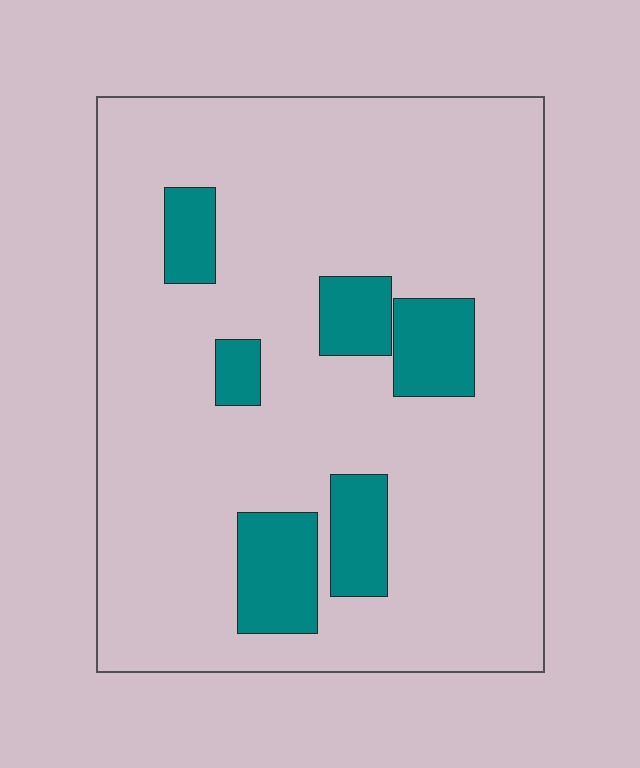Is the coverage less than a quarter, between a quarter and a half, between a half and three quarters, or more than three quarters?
Less than a quarter.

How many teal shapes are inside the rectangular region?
6.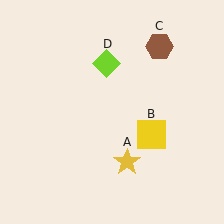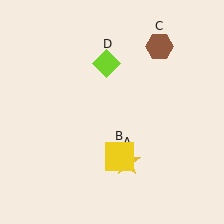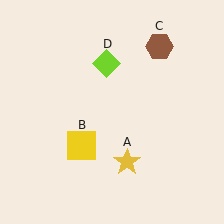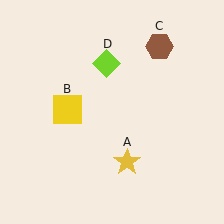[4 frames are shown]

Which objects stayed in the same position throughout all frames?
Yellow star (object A) and brown hexagon (object C) and lime diamond (object D) remained stationary.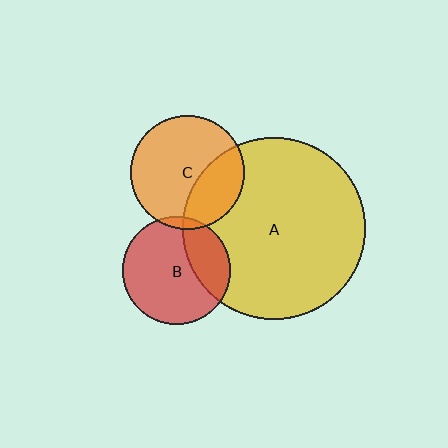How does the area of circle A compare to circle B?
Approximately 2.8 times.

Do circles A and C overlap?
Yes.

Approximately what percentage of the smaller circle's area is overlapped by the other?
Approximately 30%.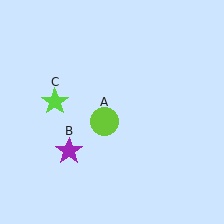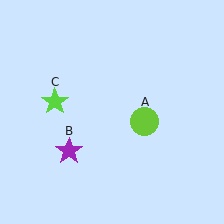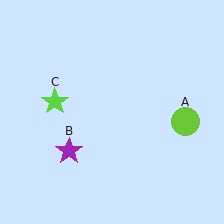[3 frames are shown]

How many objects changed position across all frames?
1 object changed position: lime circle (object A).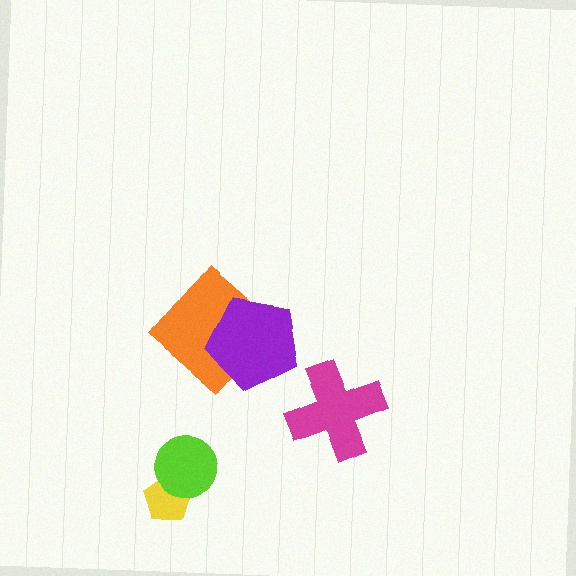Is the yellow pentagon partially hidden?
Yes, it is partially covered by another shape.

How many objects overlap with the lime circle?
1 object overlaps with the lime circle.